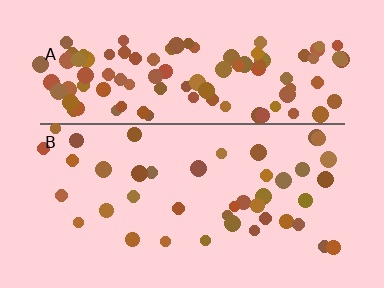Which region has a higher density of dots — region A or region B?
A (the top).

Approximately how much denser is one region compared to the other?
Approximately 2.7× — region A over region B.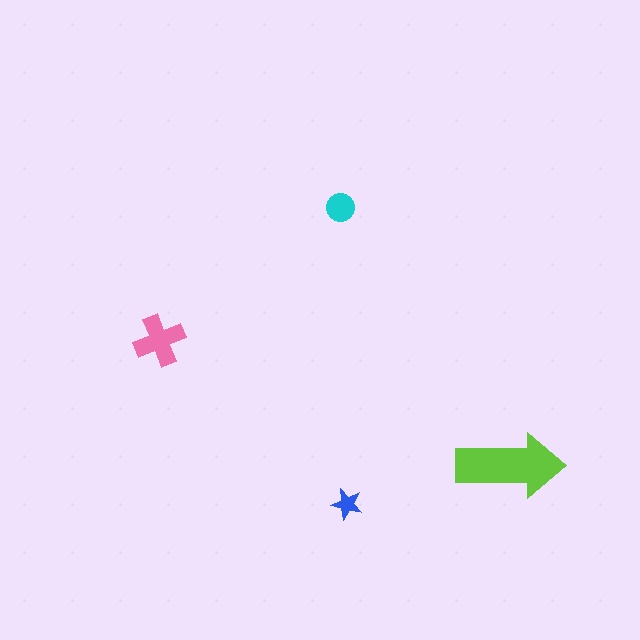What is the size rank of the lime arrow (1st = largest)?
1st.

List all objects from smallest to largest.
The blue star, the cyan circle, the pink cross, the lime arrow.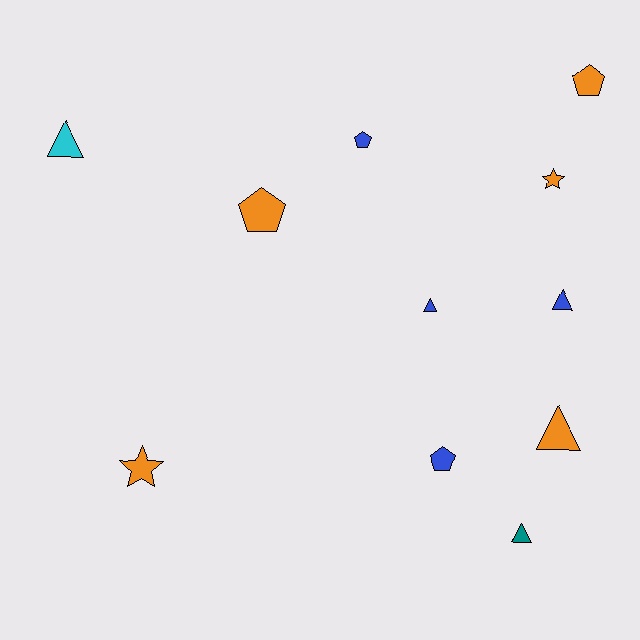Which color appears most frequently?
Orange, with 5 objects.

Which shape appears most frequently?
Triangle, with 5 objects.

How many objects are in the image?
There are 11 objects.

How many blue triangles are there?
There are 2 blue triangles.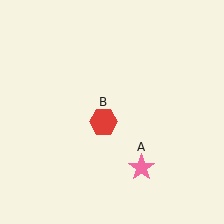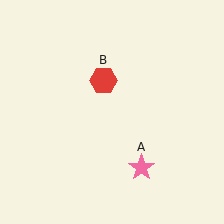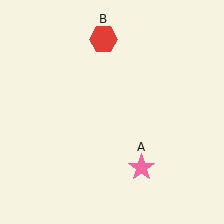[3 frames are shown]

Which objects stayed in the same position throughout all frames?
Pink star (object A) remained stationary.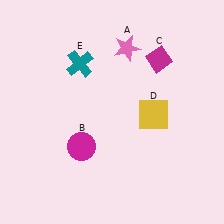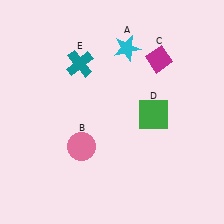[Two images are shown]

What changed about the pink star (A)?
In Image 1, A is pink. In Image 2, it changed to cyan.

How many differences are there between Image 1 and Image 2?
There are 3 differences between the two images.